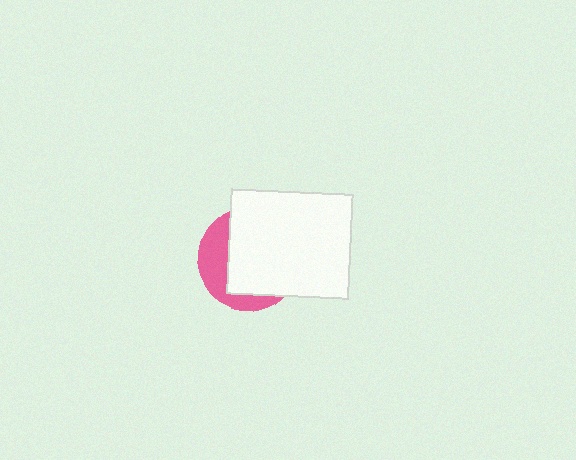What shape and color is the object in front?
The object in front is a white rectangle.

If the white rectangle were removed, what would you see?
You would see the complete pink circle.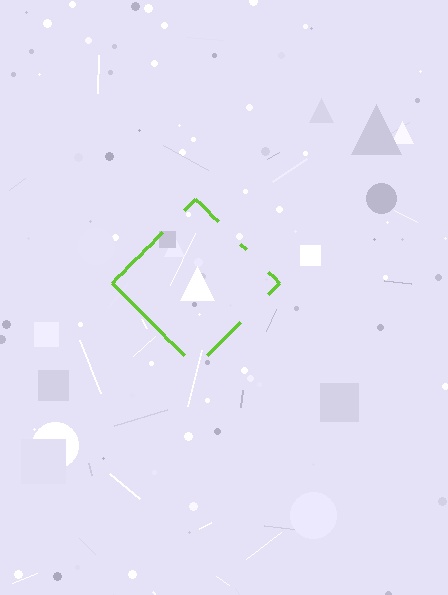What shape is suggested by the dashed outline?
The dashed outline suggests a diamond.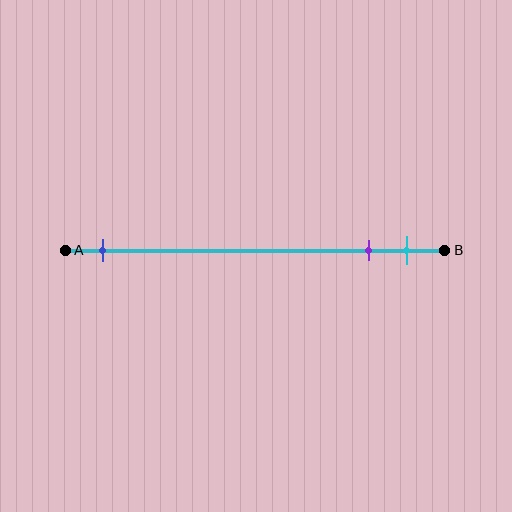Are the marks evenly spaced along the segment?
No, the marks are not evenly spaced.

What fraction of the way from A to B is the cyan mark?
The cyan mark is approximately 90% (0.9) of the way from A to B.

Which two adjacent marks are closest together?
The purple and cyan marks are the closest adjacent pair.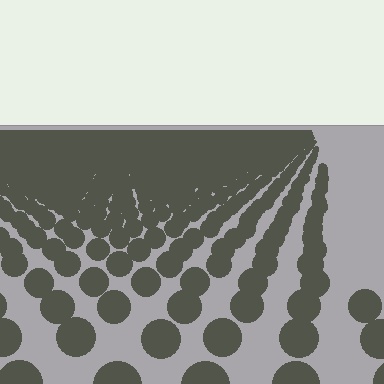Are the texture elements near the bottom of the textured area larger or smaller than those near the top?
Larger. Near the bottom, elements are closer to the viewer and appear at a bigger on-screen size.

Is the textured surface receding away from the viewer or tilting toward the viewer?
The surface is receding away from the viewer. Texture elements get smaller and denser toward the top.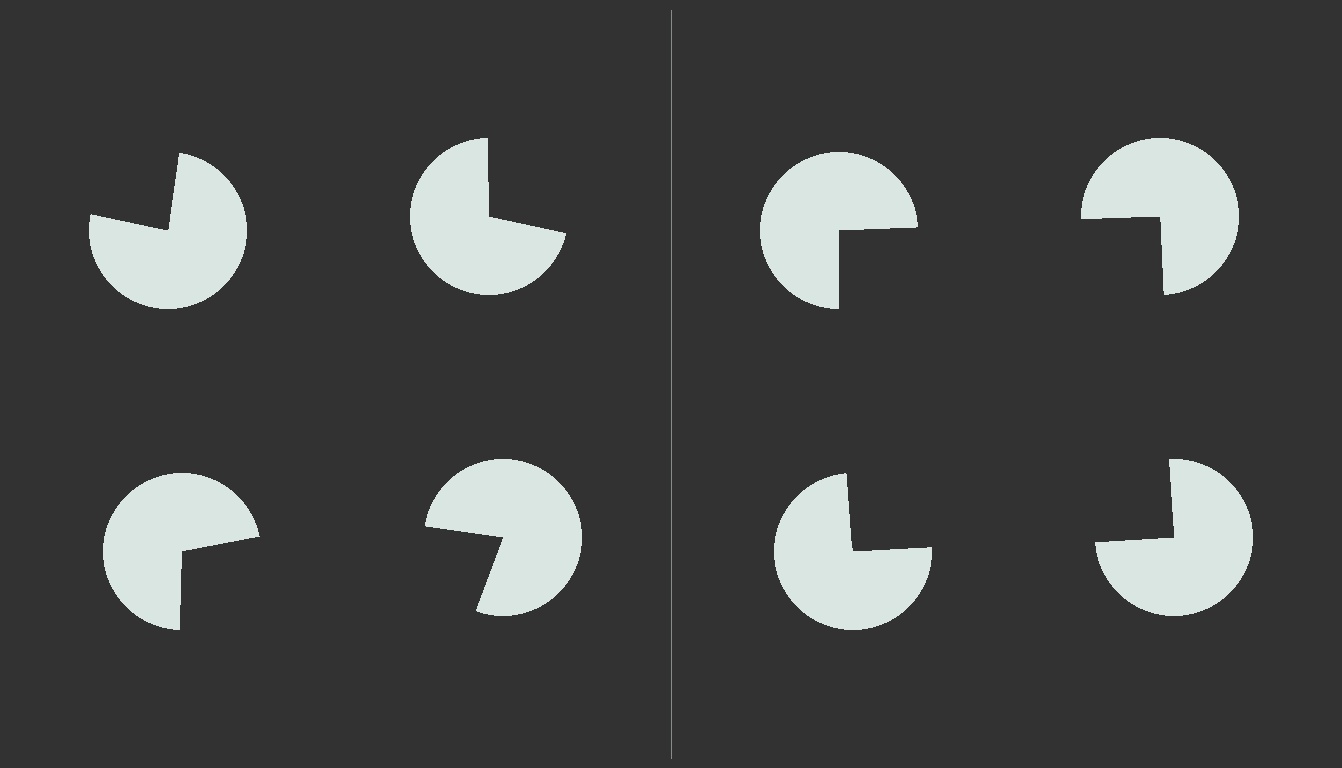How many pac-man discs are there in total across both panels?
8 — 4 on each side.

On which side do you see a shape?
An illusory square appears on the right side. On the left side the wedge cuts are rotated, so no coherent shape forms.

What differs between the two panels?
The pac-man discs are positioned identically on both sides; only the wedge orientations differ. On the right they align to a square; on the left they are misaligned.